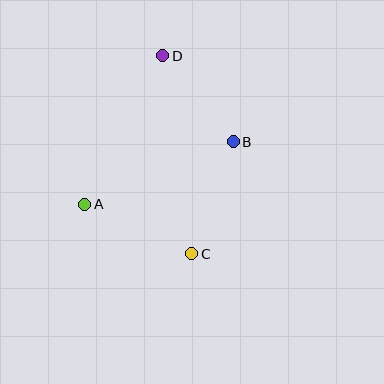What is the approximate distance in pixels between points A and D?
The distance between A and D is approximately 168 pixels.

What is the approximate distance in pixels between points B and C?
The distance between B and C is approximately 119 pixels.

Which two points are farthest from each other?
Points C and D are farthest from each other.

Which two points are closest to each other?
Points B and D are closest to each other.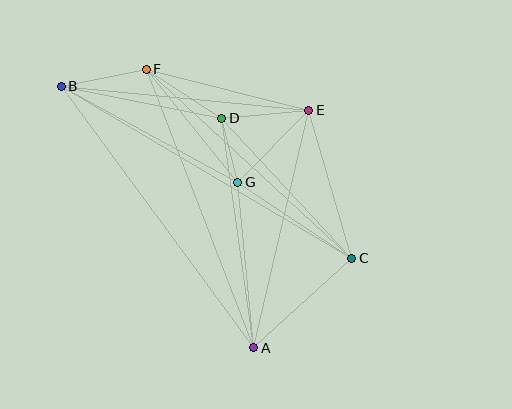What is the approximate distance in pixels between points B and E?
The distance between B and E is approximately 249 pixels.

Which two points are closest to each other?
Points D and G are closest to each other.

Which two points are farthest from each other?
Points B and C are farthest from each other.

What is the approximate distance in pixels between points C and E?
The distance between C and E is approximately 154 pixels.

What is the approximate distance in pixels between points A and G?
The distance between A and G is approximately 166 pixels.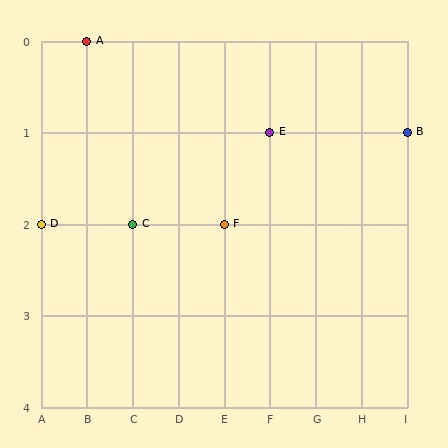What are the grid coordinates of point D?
Point D is at grid coordinates (A, 2).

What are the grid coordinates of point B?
Point B is at grid coordinates (I, 1).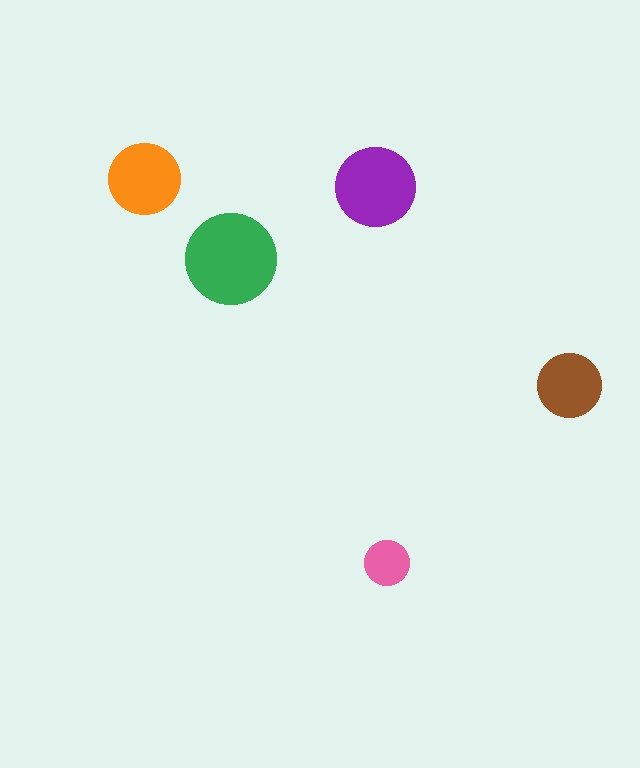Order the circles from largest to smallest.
the green one, the purple one, the orange one, the brown one, the pink one.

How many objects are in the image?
There are 5 objects in the image.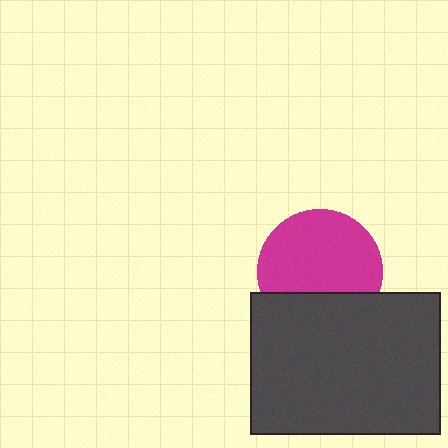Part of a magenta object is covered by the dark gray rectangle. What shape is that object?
It is a circle.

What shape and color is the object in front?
The object in front is a dark gray rectangle.